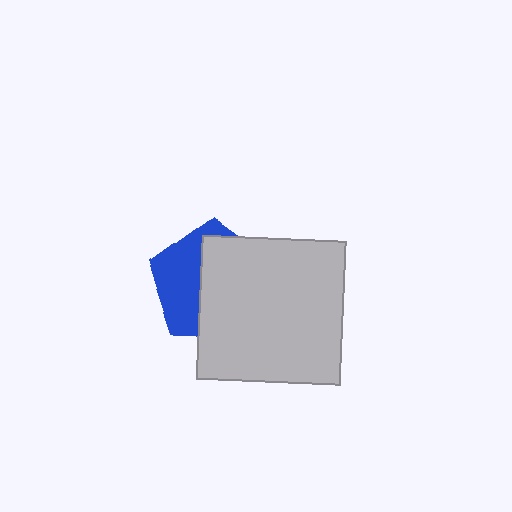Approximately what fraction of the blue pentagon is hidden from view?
Roughly 58% of the blue pentagon is hidden behind the light gray square.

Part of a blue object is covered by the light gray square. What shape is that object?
It is a pentagon.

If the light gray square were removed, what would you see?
You would see the complete blue pentagon.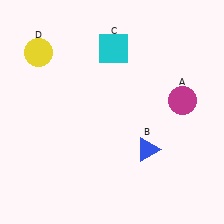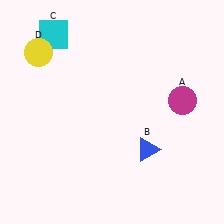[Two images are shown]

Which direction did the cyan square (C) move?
The cyan square (C) moved left.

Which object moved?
The cyan square (C) moved left.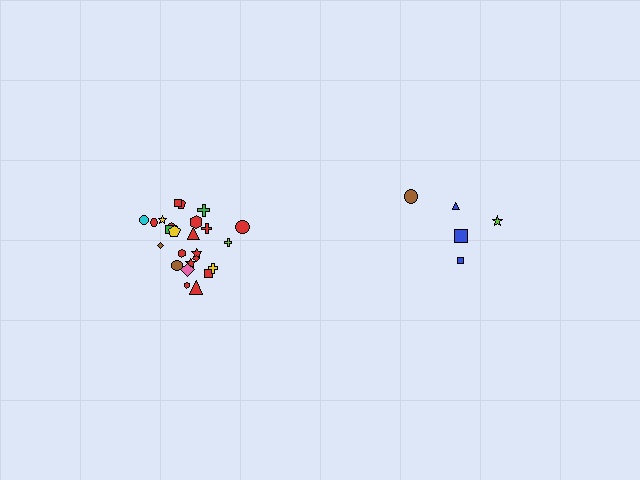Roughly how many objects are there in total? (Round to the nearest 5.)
Roughly 30 objects in total.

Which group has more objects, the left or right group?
The left group.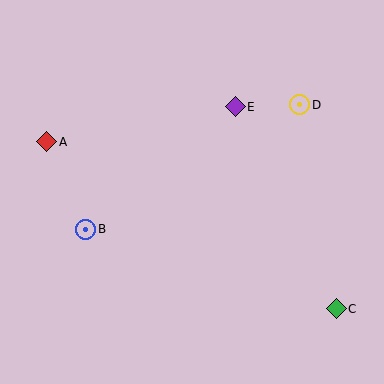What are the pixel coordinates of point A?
Point A is at (47, 142).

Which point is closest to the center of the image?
Point E at (235, 107) is closest to the center.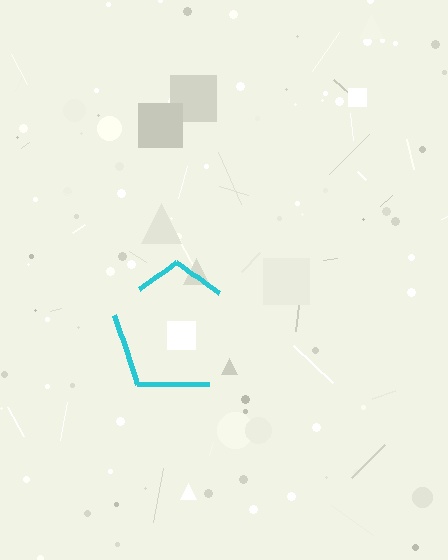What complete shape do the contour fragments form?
The contour fragments form a pentagon.